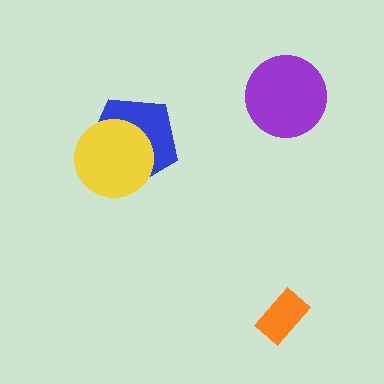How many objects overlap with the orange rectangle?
0 objects overlap with the orange rectangle.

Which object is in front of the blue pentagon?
The yellow circle is in front of the blue pentagon.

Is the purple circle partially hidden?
No, no other shape covers it.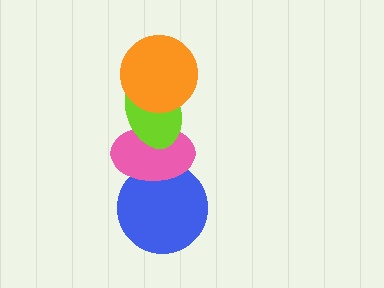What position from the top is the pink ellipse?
The pink ellipse is 3rd from the top.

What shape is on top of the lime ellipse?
The orange circle is on top of the lime ellipse.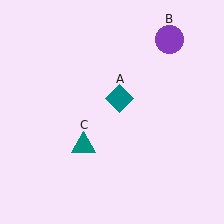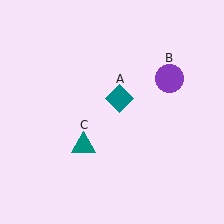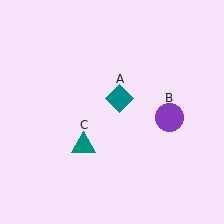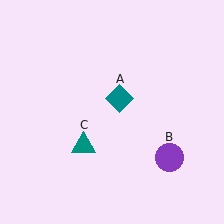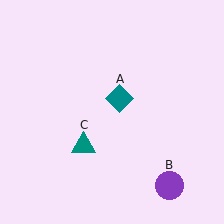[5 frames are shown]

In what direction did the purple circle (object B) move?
The purple circle (object B) moved down.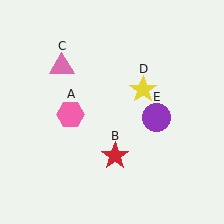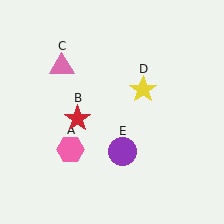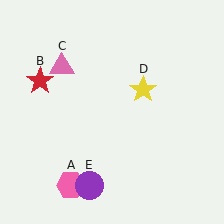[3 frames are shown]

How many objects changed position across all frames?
3 objects changed position: pink hexagon (object A), red star (object B), purple circle (object E).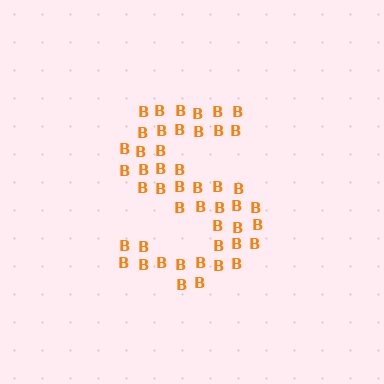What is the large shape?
The large shape is the letter S.